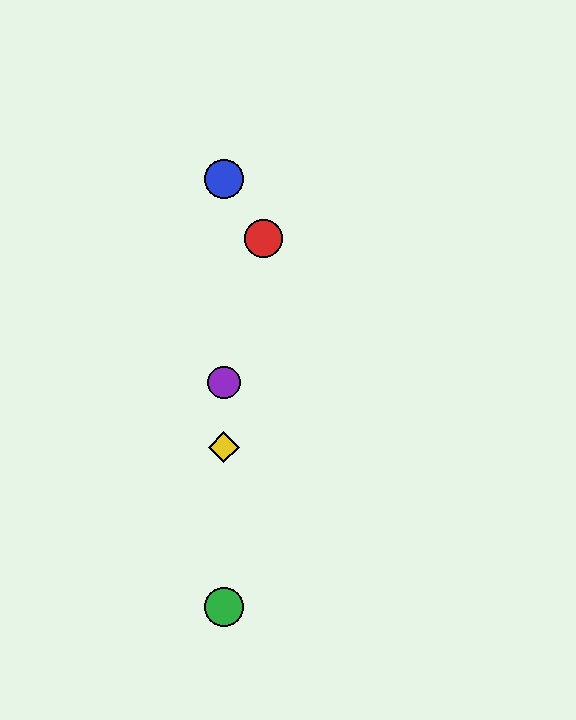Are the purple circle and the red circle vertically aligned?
No, the purple circle is at x≈224 and the red circle is at x≈263.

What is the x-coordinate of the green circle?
The green circle is at x≈224.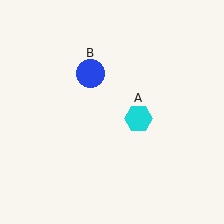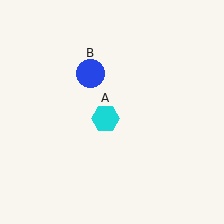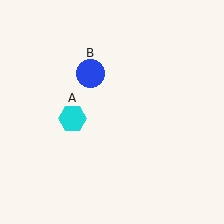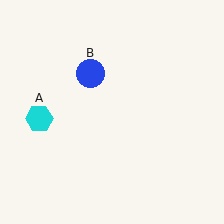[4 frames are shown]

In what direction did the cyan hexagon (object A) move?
The cyan hexagon (object A) moved left.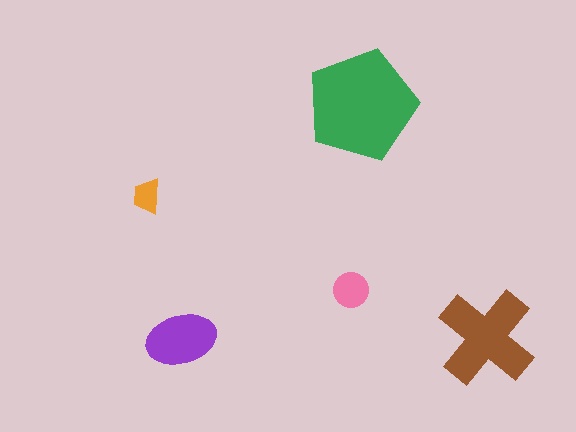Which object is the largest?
The green pentagon.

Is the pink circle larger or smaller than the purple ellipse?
Smaller.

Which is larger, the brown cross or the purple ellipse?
The brown cross.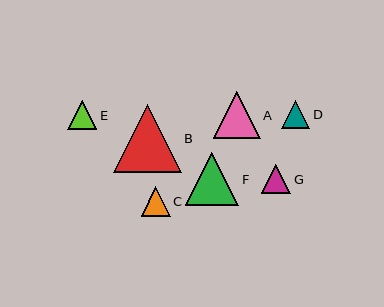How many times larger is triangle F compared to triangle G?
Triangle F is approximately 1.8 times the size of triangle G.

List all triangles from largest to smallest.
From largest to smallest: B, F, A, G, C, E, D.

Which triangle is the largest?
Triangle B is the largest with a size of approximately 68 pixels.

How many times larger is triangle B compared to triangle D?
Triangle B is approximately 2.4 times the size of triangle D.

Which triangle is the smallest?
Triangle D is the smallest with a size of approximately 28 pixels.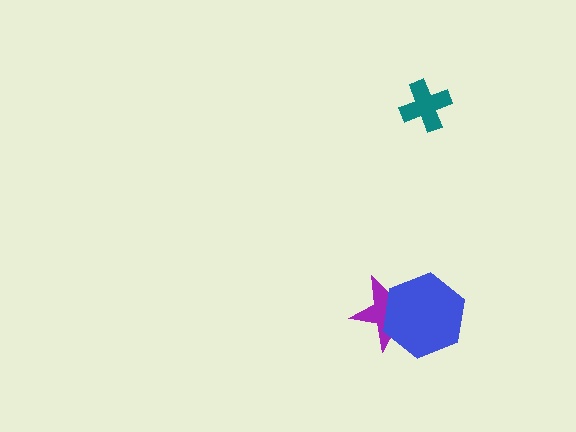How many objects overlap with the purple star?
1 object overlaps with the purple star.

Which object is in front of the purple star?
The blue hexagon is in front of the purple star.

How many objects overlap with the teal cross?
0 objects overlap with the teal cross.